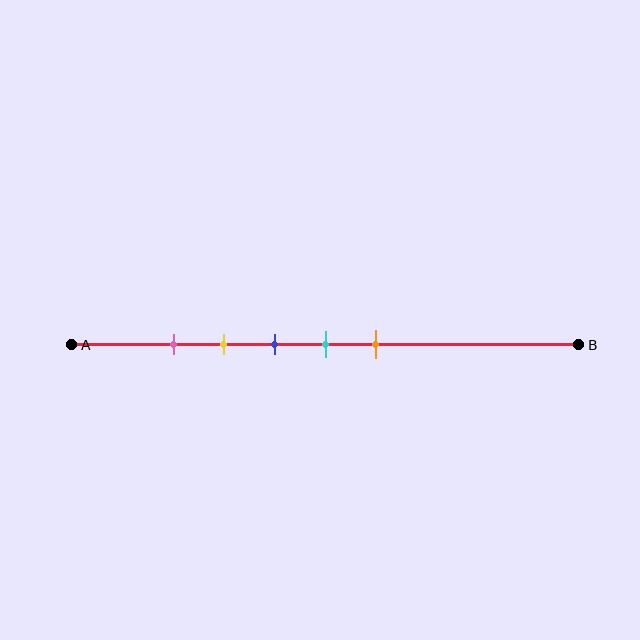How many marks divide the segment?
There are 5 marks dividing the segment.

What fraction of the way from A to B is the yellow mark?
The yellow mark is approximately 30% (0.3) of the way from A to B.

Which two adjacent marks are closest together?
The pink and yellow marks are the closest adjacent pair.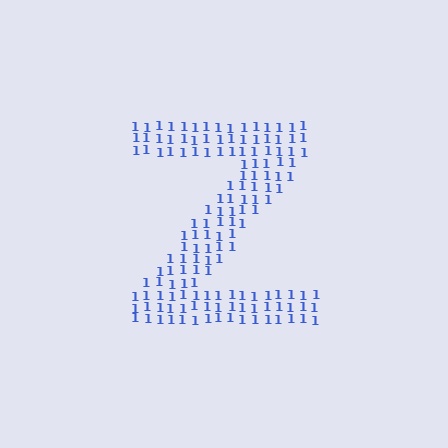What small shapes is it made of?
It is made of small digit 1's.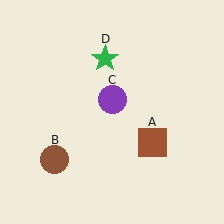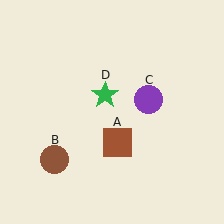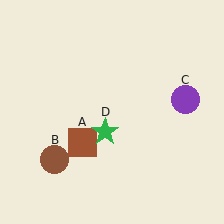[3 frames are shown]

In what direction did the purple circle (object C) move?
The purple circle (object C) moved right.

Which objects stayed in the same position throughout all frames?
Brown circle (object B) remained stationary.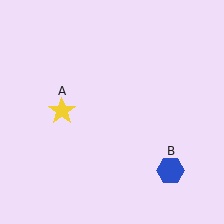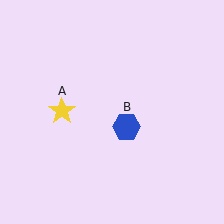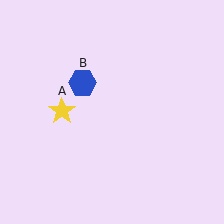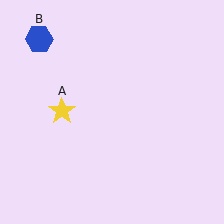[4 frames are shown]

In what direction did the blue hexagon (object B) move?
The blue hexagon (object B) moved up and to the left.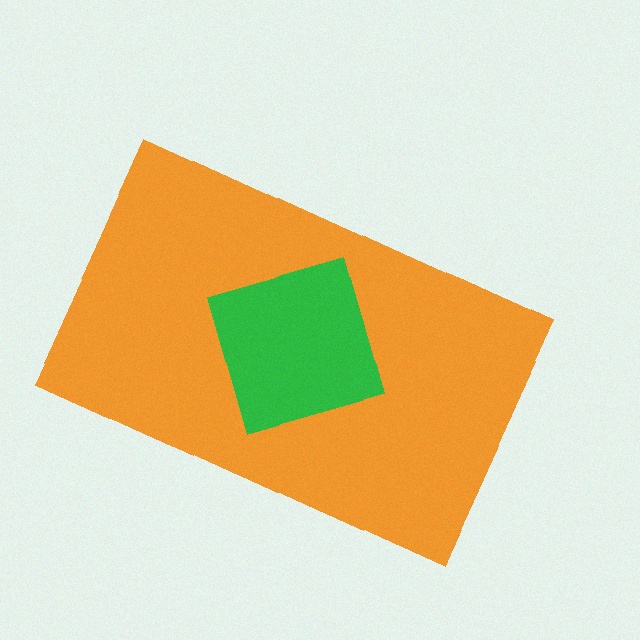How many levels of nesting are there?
2.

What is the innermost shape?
The green diamond.